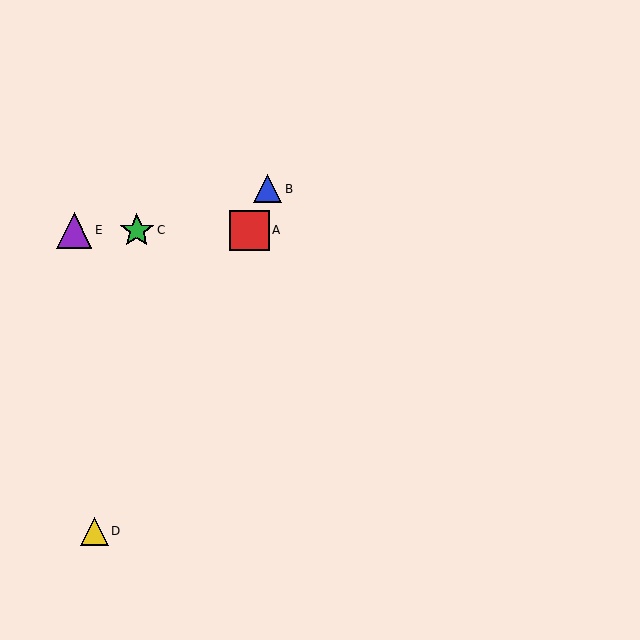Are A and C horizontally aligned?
Yes, both are at y≈230.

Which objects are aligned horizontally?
Objects A, C, E are aligned horizontally.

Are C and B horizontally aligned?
No, C is at y≈230 and B is at y≈189.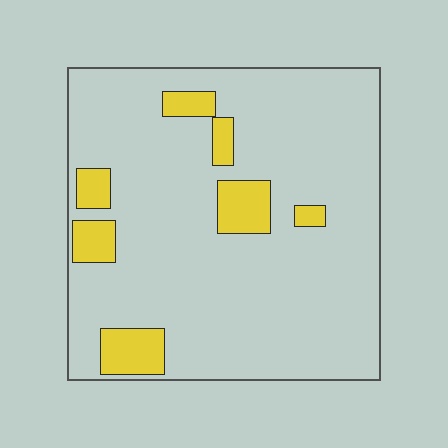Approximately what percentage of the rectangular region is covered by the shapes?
Approximately 15%.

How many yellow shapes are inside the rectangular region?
7.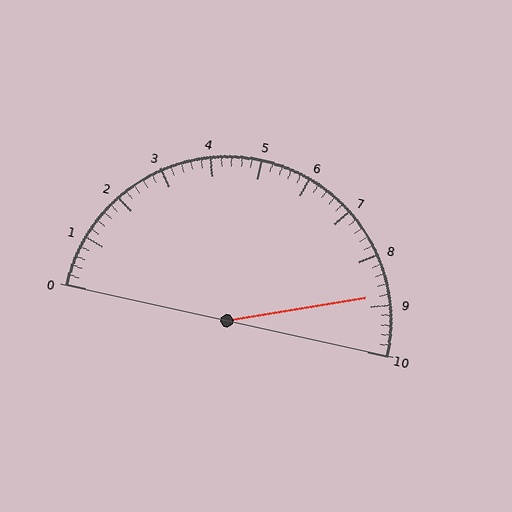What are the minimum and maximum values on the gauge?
The gauge ranges from 0 to 10.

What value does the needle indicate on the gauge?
The needle indicates approximately 8.8.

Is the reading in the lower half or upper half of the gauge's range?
The reading is in the upper half of the range (0 to 10).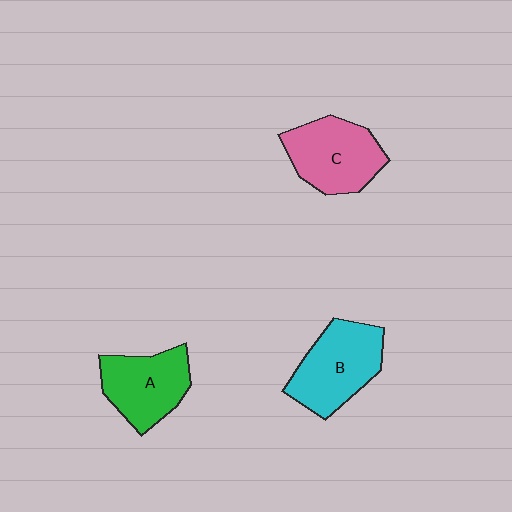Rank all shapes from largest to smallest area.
From largest to smallest: B (cyan), C (pink), A (green).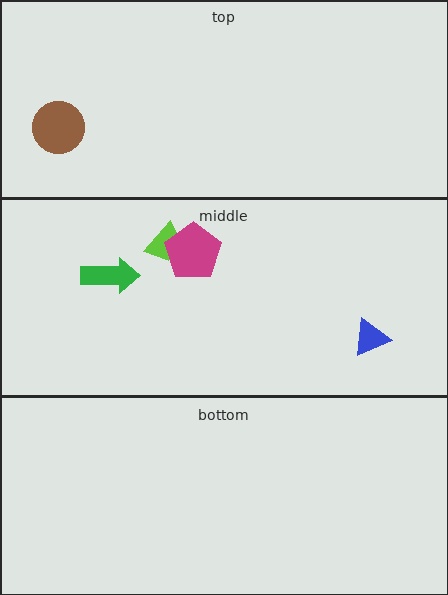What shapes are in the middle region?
The blue triangle, the lime trapezoid, the green arrow, the magenta pentagon.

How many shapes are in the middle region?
4.